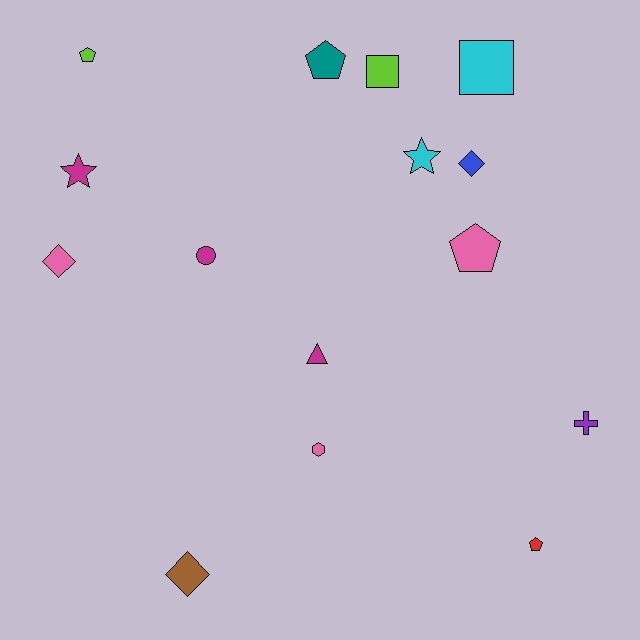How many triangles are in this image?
There is 1 triangle.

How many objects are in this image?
There are 15 objects.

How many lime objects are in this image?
There are 2 lime objects.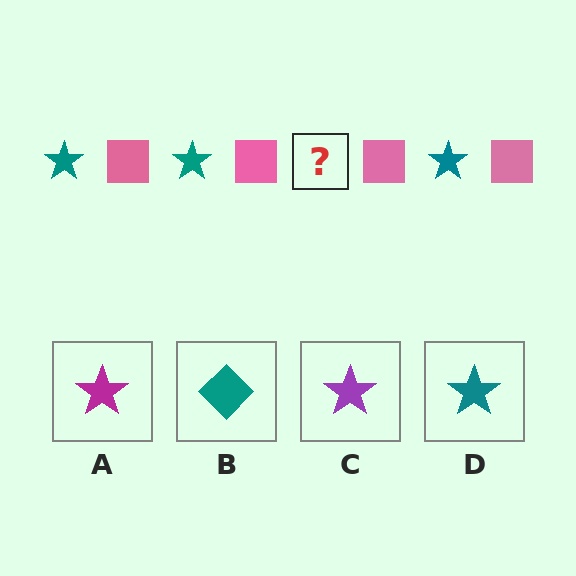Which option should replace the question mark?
Option D.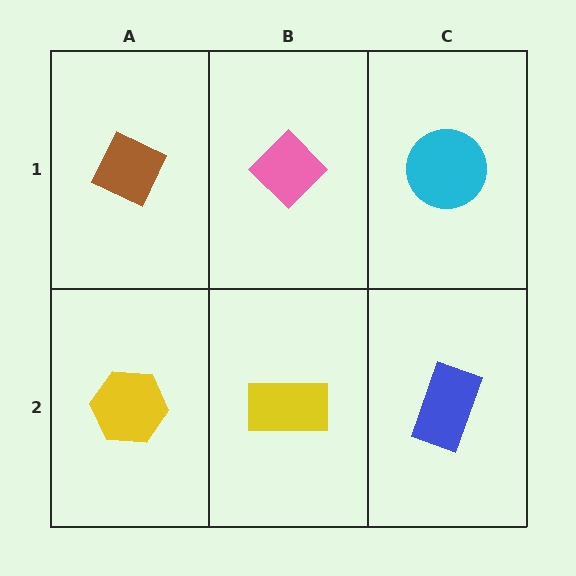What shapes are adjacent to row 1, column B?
A yellow rectangle (row 2, column B), a brown diamond (row 1, column A), a cyan circle (row 1, column C).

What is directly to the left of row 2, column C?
A yellow rectangle.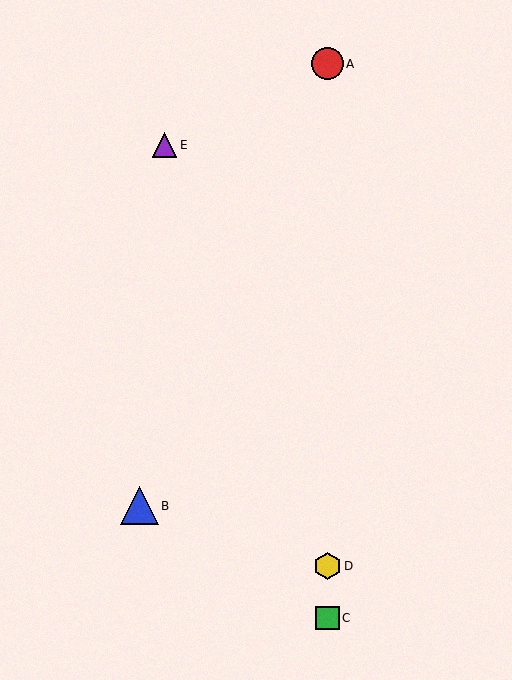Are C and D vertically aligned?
Yes, both are at x≈328.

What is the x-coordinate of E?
Object E is at x≈165.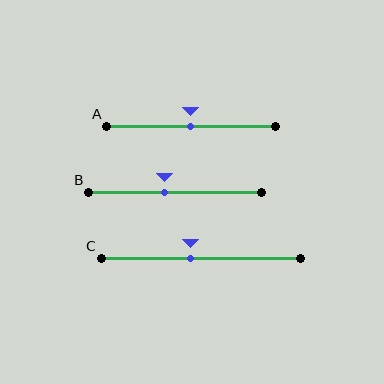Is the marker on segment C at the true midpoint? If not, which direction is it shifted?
No, the marker on segment C is shifted to the left by about 5% of the segment length.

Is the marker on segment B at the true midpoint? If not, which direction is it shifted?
No, the marker on segment B is shifted to the left by about 6% of the segment length.